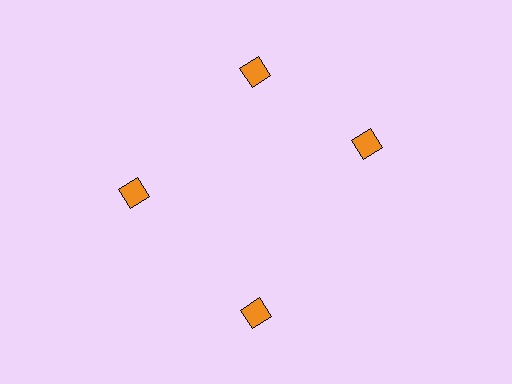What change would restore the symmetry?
The symmetry would be restored by rotating it back into even spacing with its neighbors so that all 4 squares sit at equal angles and equal distance from the center.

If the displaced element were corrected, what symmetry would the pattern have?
It would have 4-fold rotational symmetry — the pattern would map onto itself every 90 degrees.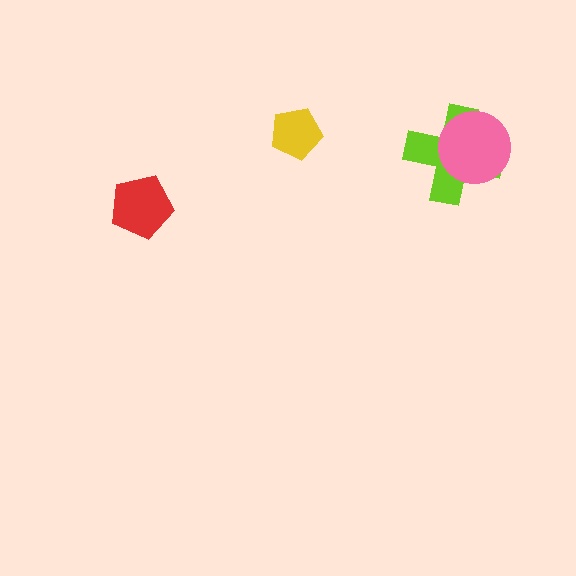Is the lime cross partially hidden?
Yes, it is partially covered by another shape.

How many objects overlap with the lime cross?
1 object overlaps with the lime cross.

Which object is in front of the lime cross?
The pink circle is in front of the lime cross.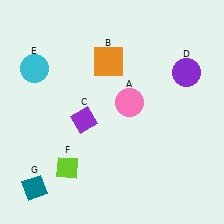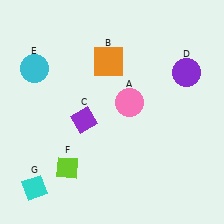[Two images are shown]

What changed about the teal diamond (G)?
In Image 1, G is teal. In Image 2, it changed to cyan.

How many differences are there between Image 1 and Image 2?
There is 1 difference between the two images.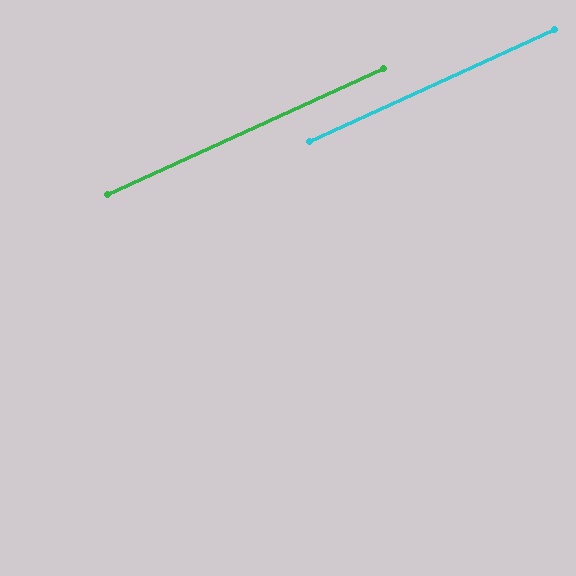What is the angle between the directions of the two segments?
Approximately 0 degrees.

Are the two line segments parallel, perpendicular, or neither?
Parallel — their directions differ by only 0.1°.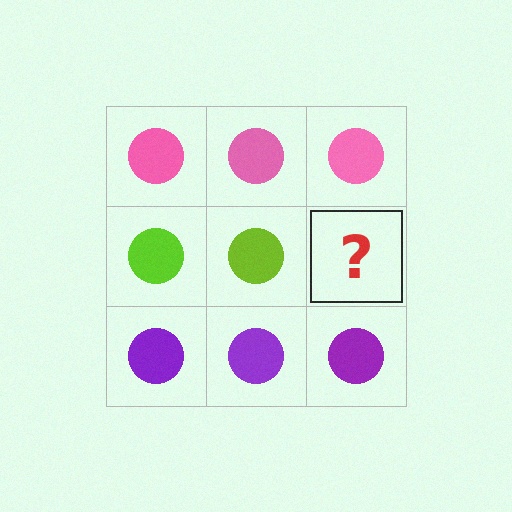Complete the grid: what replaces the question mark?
The question mark should be replaced with a lime circle.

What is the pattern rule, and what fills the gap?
The rule is that each row has a consistent color. The gap should be filled with a lime circle.